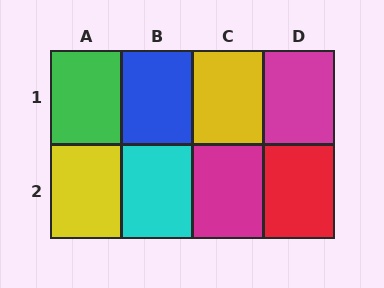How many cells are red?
1 cell is red.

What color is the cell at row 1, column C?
Yellow.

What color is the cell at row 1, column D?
Magenta.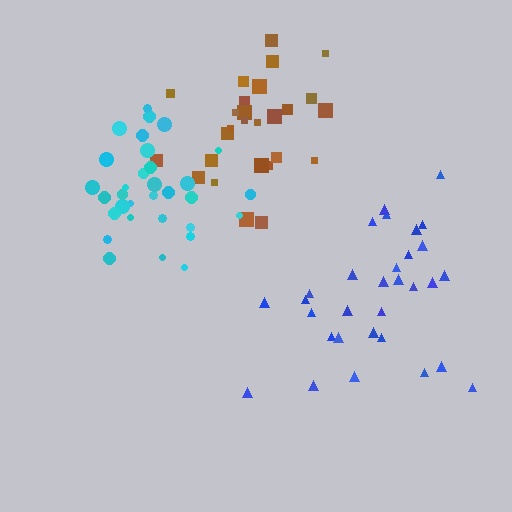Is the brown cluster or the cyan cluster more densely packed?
Brown.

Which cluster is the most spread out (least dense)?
Blue.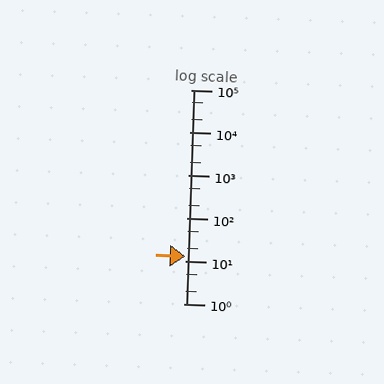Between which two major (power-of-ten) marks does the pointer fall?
The pointer is between 10 and 100.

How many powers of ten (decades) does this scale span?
The scale spans 5 decades, from 1 to 100000.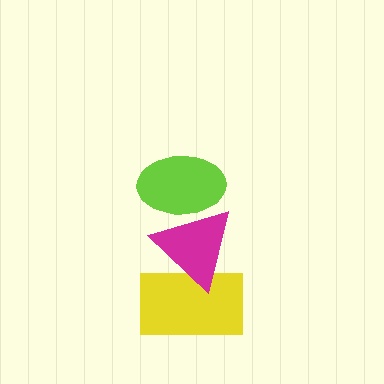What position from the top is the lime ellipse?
The lime ellipse is 1st from the top.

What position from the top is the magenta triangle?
The magenta triangle is 2nd from the top.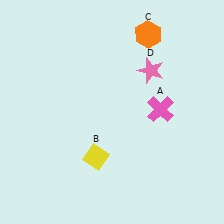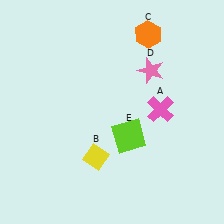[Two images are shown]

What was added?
A lime square (E) was added in Image 2.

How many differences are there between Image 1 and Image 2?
There is 1 difference between the two images.